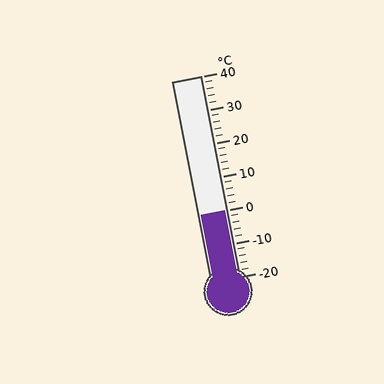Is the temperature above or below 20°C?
The temperature is below 20°C.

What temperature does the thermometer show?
The thermometer shows approximately 0°C.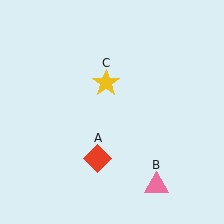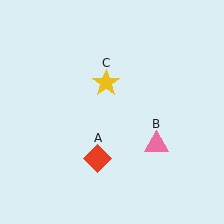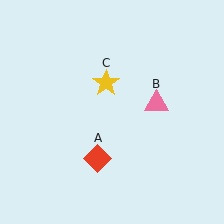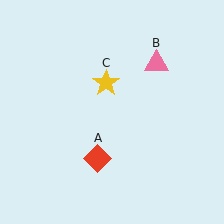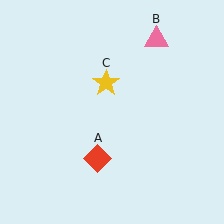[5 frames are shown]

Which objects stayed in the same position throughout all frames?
Red diamond (object A) and yellow star (object C) remained stationary.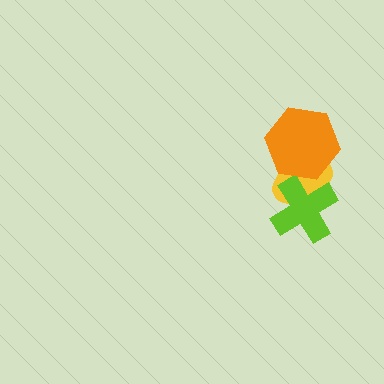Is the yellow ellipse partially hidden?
Yes, it is partially covered by another shape.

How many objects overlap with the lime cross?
1 object overlaps with the lime cross.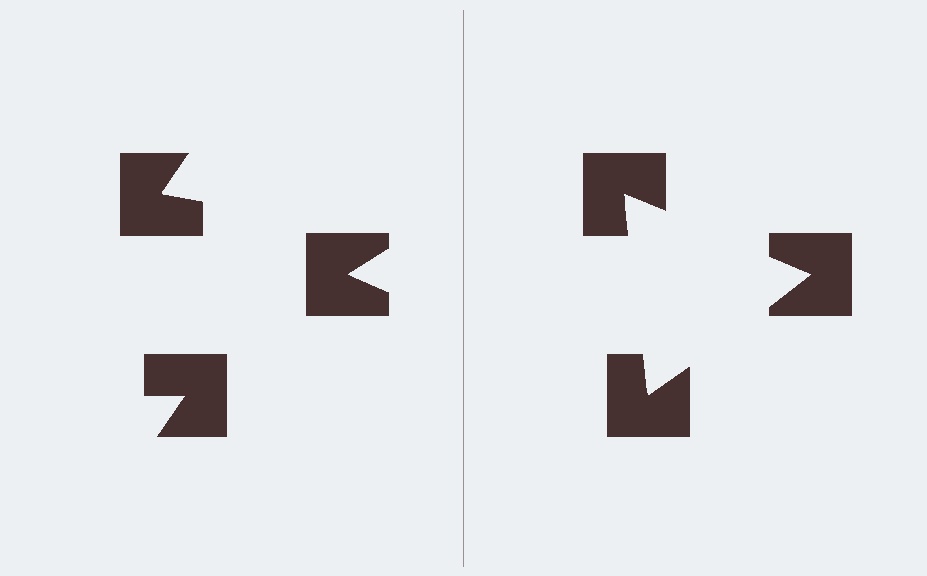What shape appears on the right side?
An illusory triangle.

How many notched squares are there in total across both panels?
6 — 3 on each side.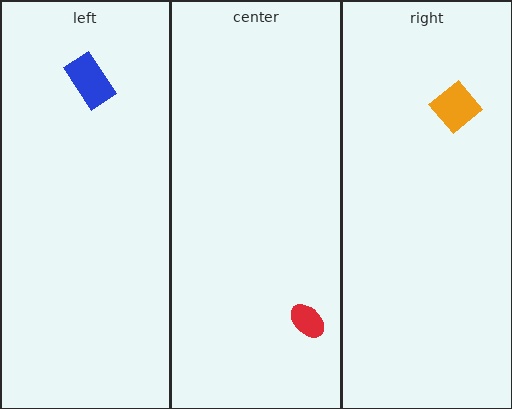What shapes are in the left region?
The blue rectangle.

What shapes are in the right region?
The orange diamond.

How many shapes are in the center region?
1.